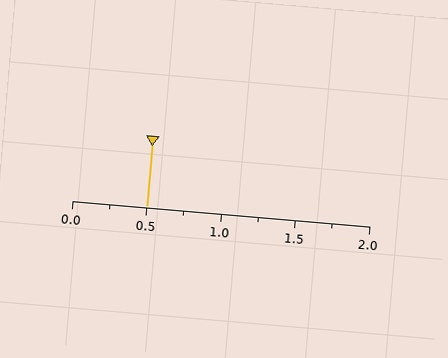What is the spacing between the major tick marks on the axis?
The major ticks are spaced 0.5 apart.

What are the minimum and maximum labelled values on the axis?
The axis runs from 0.0 to 2.0.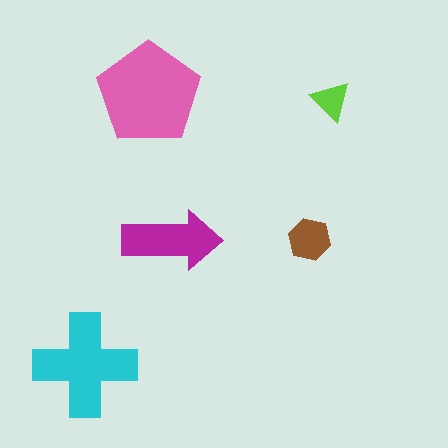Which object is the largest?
The pink pentagon.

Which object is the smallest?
The lime triangle.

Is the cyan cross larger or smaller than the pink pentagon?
Smaller.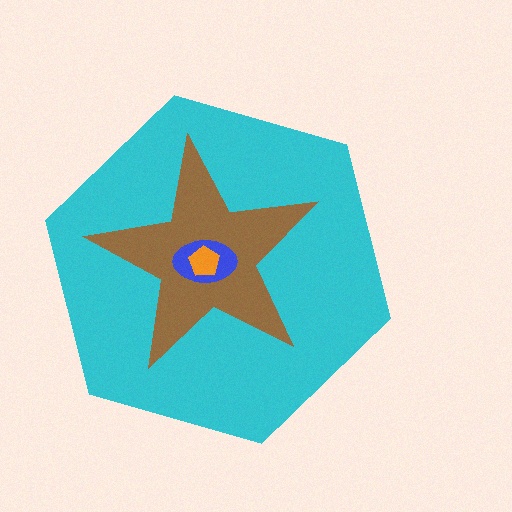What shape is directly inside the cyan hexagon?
The brown star.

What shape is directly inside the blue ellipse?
The orange pentagon.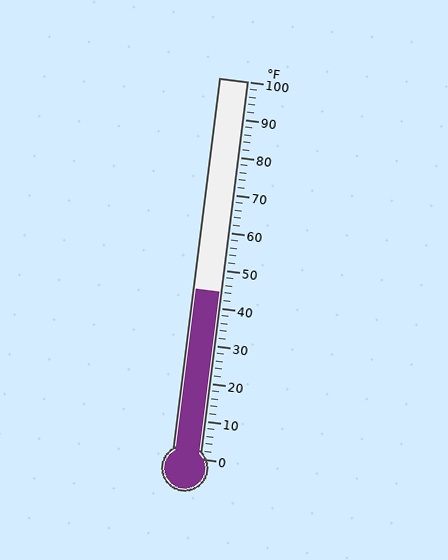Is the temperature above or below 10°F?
The temperature is above 10°F.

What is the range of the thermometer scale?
The thermometer scale ranges from 0°F to 100°F.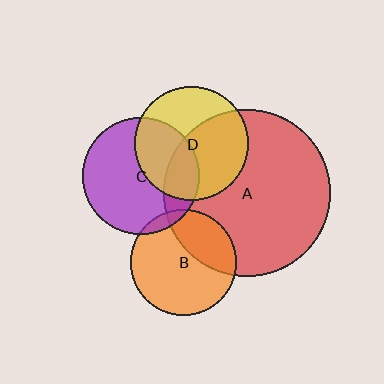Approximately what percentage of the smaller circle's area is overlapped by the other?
Approximately 20%.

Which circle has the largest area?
Circle A (red).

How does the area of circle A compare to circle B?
Approximately 2.5 times.